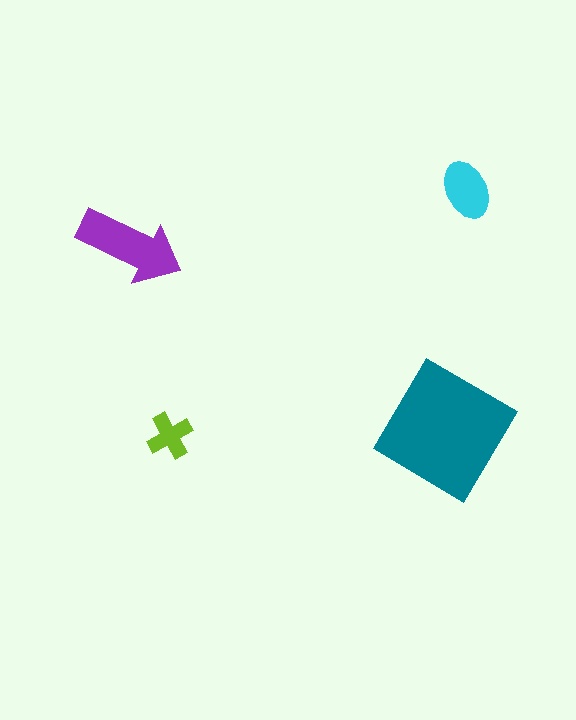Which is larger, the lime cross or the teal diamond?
The teal diamond.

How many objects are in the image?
There are 4 objects in the image.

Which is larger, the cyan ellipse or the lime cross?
The cyan ellipse.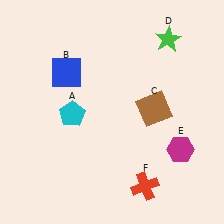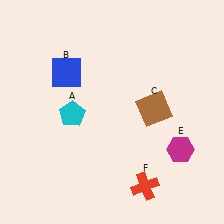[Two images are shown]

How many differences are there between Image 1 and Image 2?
There is 1 difference between the two images.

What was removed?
The green star (D) was removed in Image 2.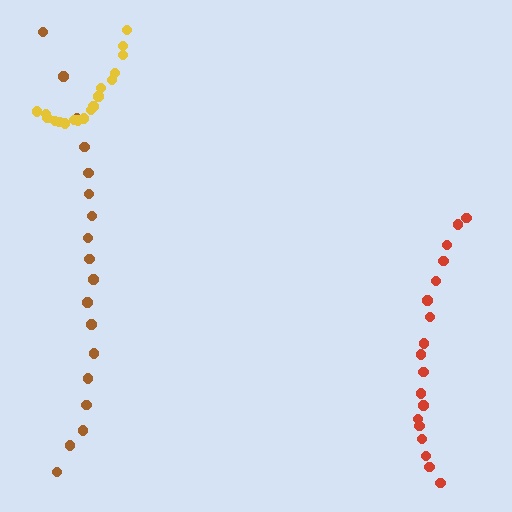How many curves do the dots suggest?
There are 3 distinct paths.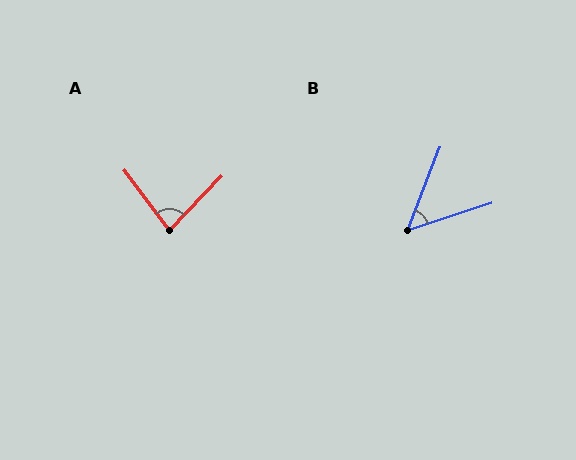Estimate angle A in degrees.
Approximately 81 degrees.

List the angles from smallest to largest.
B (50°), A (81°).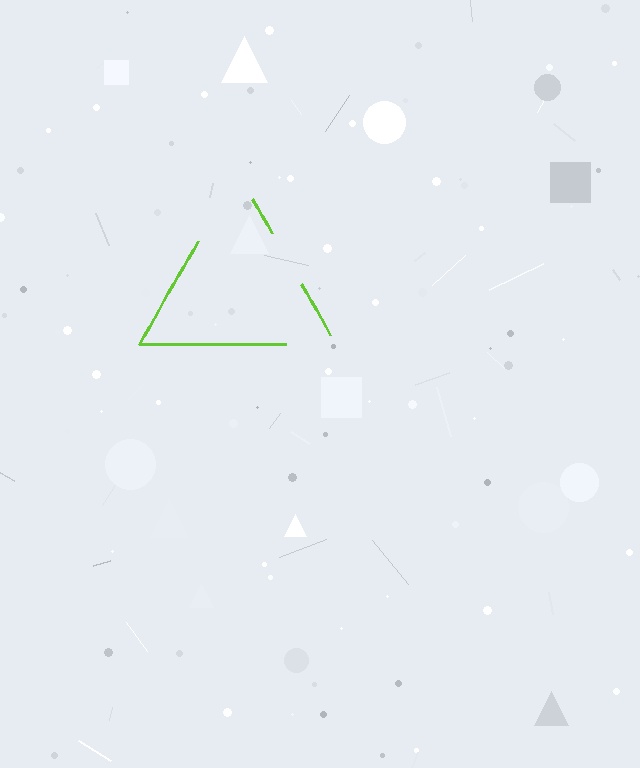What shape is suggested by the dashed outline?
The dashed outline suggests a triangle.